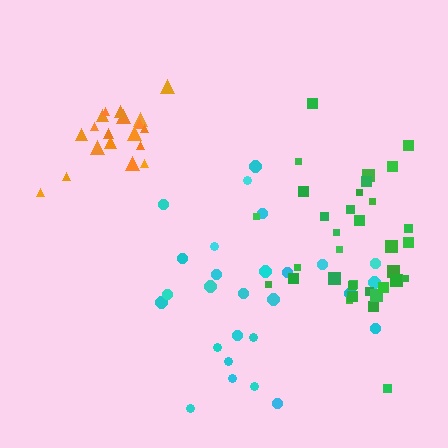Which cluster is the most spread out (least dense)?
Cyan.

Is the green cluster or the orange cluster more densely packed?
Orange.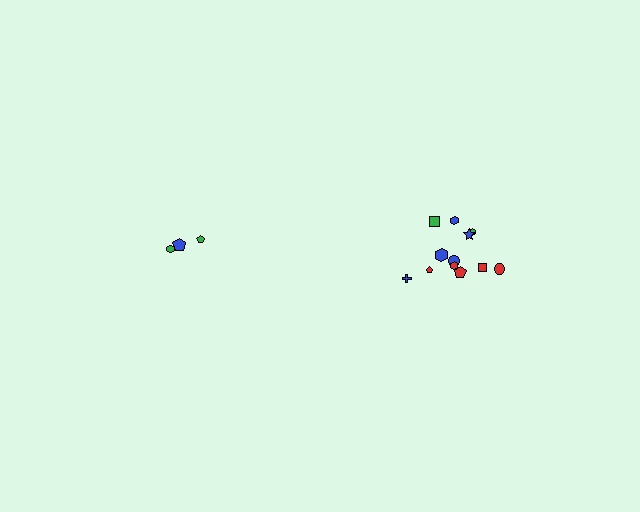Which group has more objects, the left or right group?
The right group.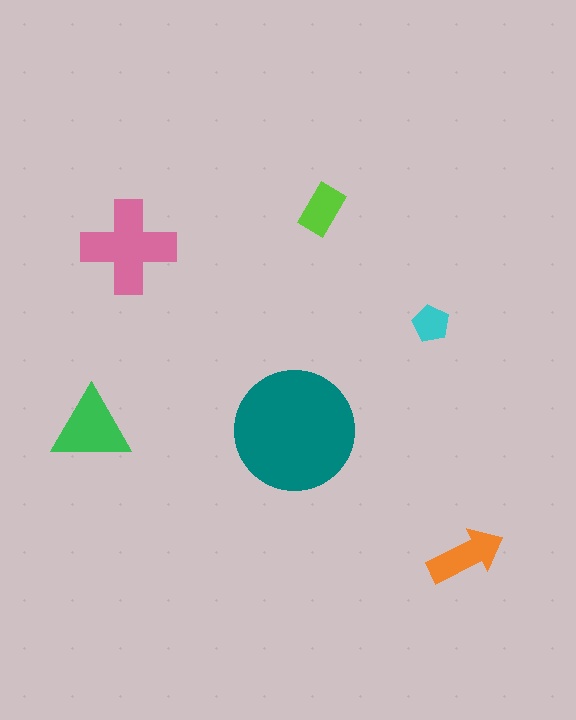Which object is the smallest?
The cyan pentagon.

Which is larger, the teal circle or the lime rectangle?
The teal circle.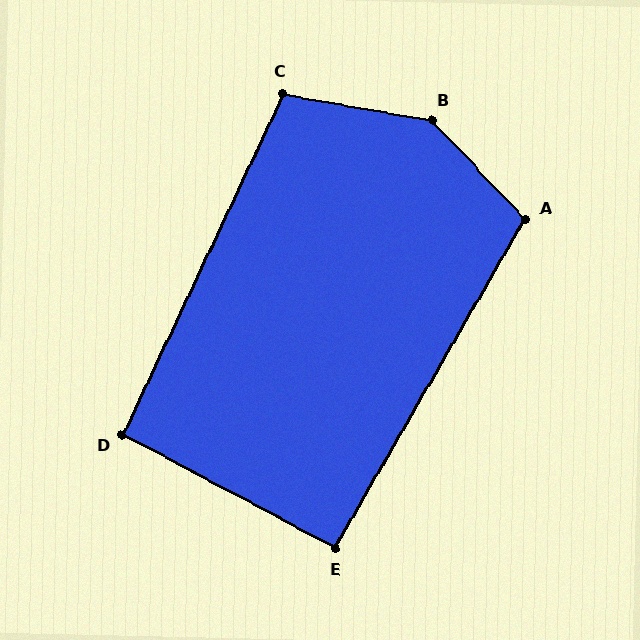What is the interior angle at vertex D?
Approximately 93 degrees (approximately right).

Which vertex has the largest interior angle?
B, at approximately 143 degrees.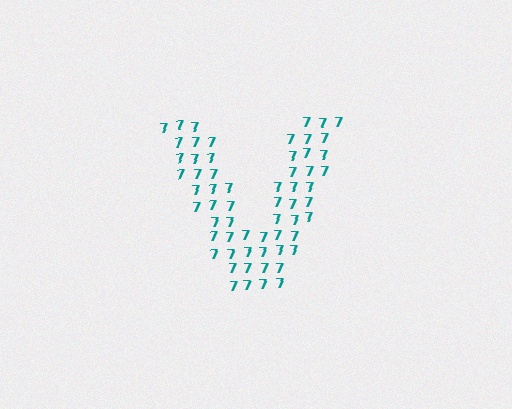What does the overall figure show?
The overall figure shows the letter V.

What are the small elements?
The small elements are digit 7's.